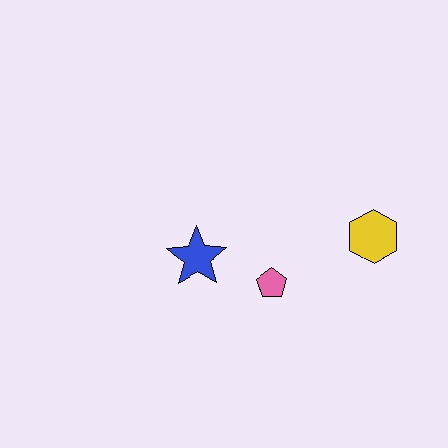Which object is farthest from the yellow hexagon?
The blue star is farthest from the yellow hexagon.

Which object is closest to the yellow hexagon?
The pink pentagon is closest to the yellow hexagon.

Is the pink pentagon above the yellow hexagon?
No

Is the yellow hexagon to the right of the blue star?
Yes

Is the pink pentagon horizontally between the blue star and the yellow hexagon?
Yes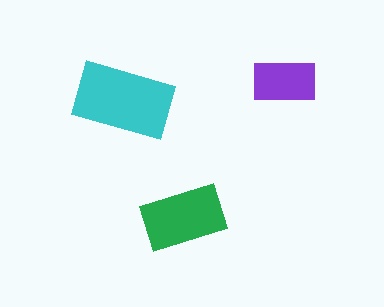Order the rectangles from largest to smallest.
the cyan one, the green one, the purple one.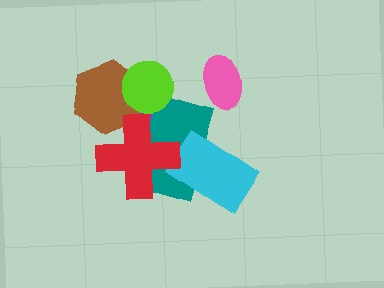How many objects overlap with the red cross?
3 objects overlap with the red cross.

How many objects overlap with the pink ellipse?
0 objects overlap with the pink ellipse.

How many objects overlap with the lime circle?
2 objects overlap with the lime circle.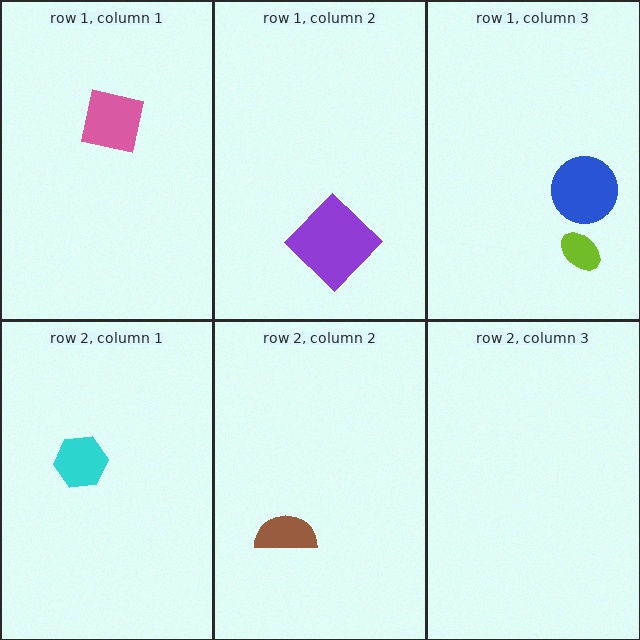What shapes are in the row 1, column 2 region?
The purple diamond.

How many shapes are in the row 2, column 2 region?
1.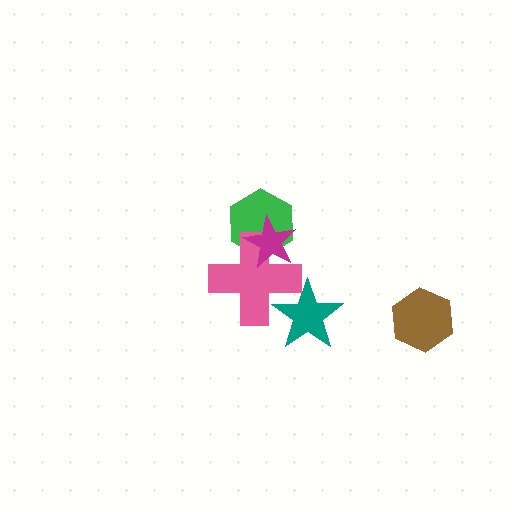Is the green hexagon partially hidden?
Yes, it is partially covered by another shape.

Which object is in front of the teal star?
The pink cross is in front of the teal star.